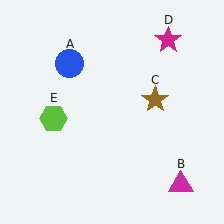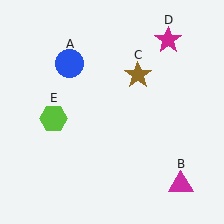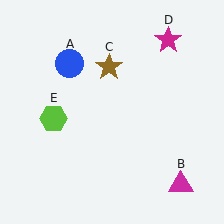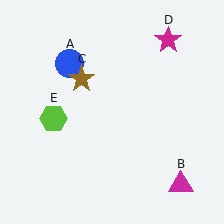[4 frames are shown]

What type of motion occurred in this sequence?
The brown star (object C) rotated counterclockwise around the center of the scene.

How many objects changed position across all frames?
1 object changed position: brown star (object C).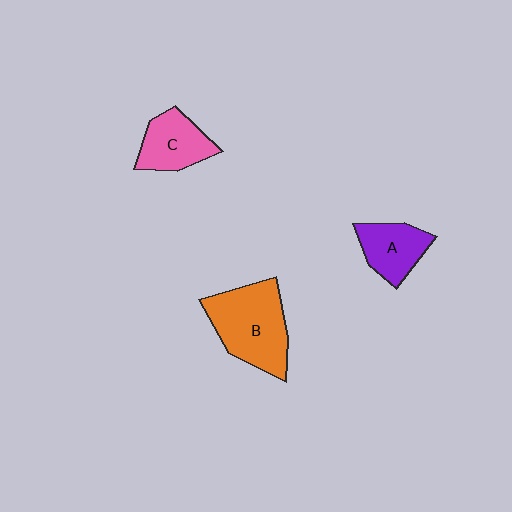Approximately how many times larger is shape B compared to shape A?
Approximately 1.7 times.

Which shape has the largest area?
Shape B (orange).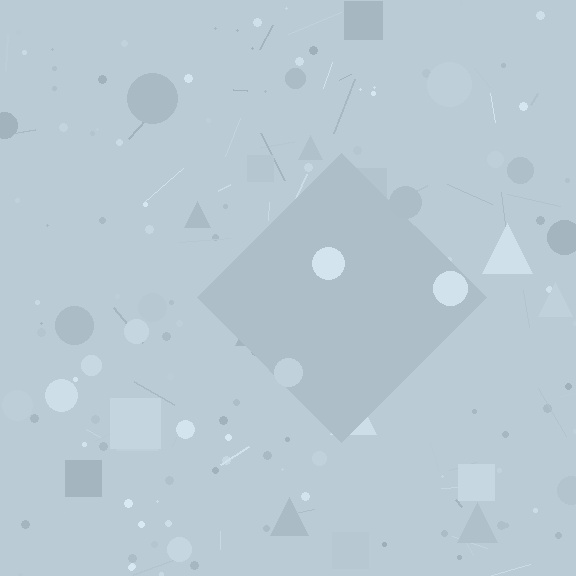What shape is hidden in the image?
A diamond is hidden in the image.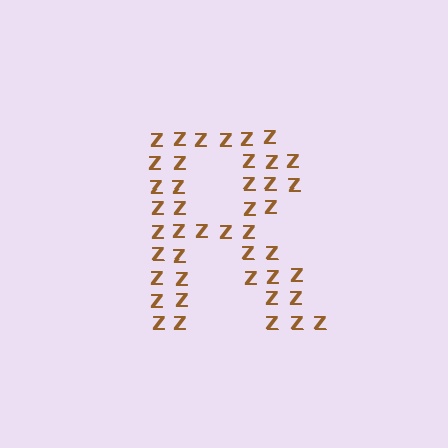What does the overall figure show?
The overall figure shows the letter R.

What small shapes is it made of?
It is made of small letter Z's.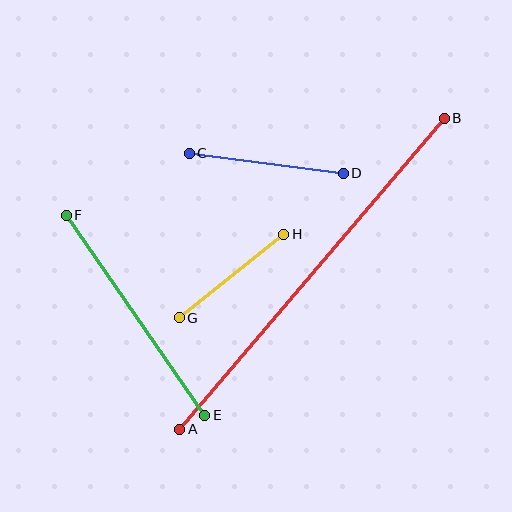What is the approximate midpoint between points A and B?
The midpoint is at approximately (312, 274) pixels.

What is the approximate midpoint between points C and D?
The midpoint is at approximately (266, 163) pixels.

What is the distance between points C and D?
The distance is approximately 155 pixels.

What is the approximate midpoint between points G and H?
The midpoint is at approximately (232, 276) pixels.